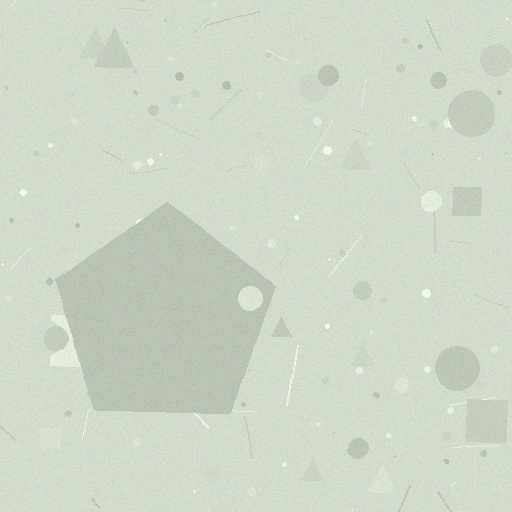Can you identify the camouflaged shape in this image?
The camouflaged shape is a pentagon.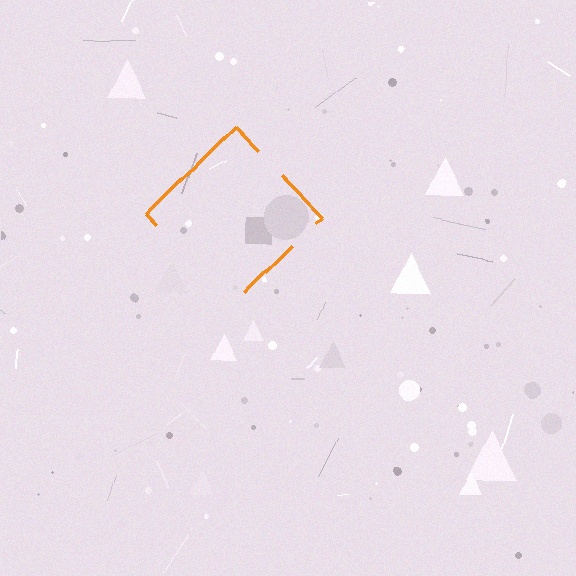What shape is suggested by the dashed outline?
The dashed outline suggests a diamond.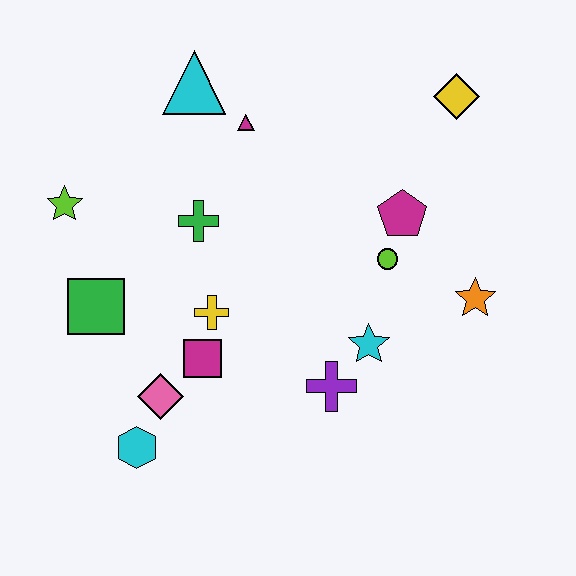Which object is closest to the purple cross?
The cyan star is closest to the purple cross.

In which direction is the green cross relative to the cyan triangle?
The green cross is below the cyan triangle.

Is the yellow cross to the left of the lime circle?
Yes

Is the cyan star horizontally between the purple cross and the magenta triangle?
No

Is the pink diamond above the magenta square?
No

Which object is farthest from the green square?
The yellow diamond is farthest from the green square.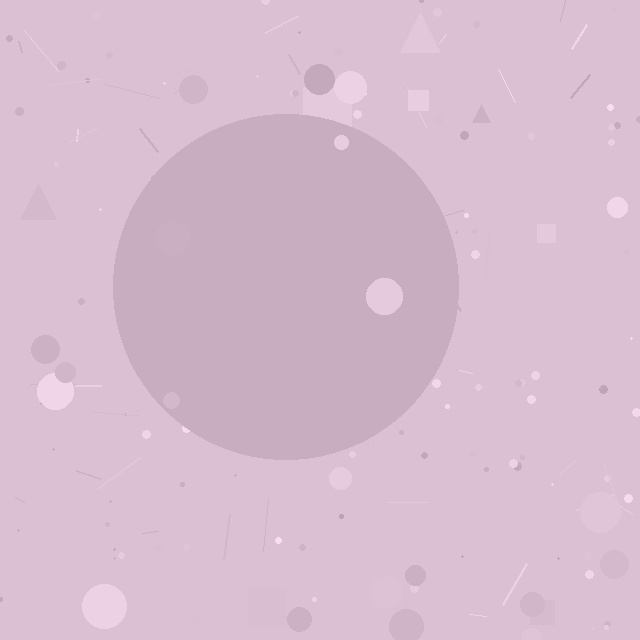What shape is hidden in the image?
A circle is hidden in the image.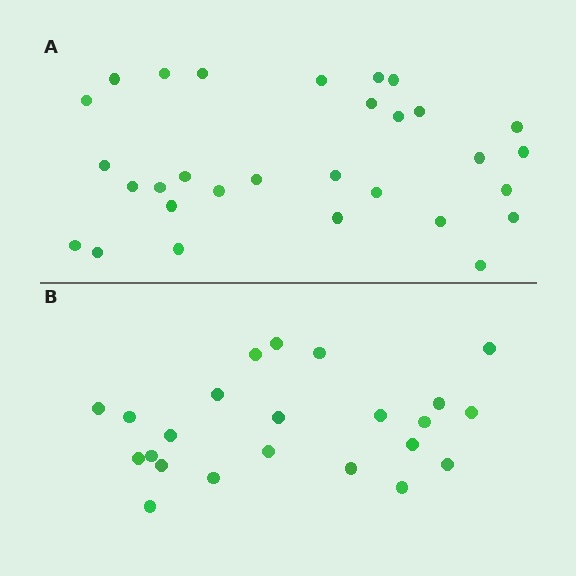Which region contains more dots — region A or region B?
Region A (the top region) has more dots.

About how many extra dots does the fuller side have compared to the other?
Region A has roughly 8 or so more dots than region B.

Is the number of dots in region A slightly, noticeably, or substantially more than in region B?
Region A has noticeably more, but not dramatically so. The ratio is roughly 1.3 to 1.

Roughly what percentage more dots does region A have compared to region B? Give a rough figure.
About 30% more.